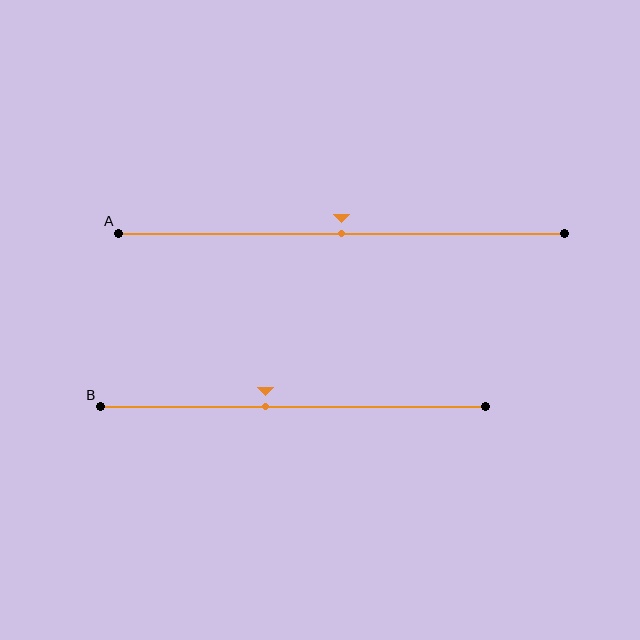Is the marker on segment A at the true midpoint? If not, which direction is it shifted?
Yes, the marker on segment A is at the true midpoint.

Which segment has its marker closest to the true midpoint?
Segment A has its marker closest to the true midpoint.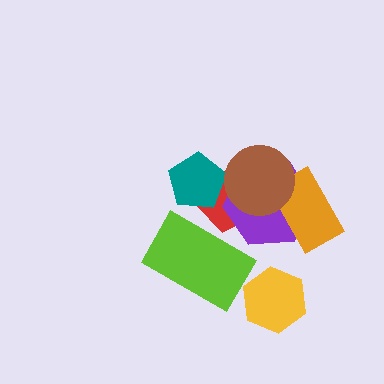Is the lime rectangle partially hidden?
No, no other shape covers it.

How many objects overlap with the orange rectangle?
2 objects overlap with the orange rectangle.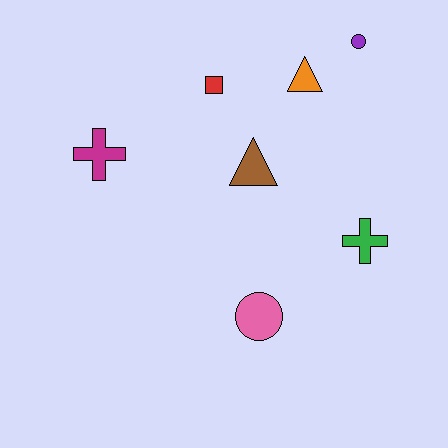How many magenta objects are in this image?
There is 1 magenta object.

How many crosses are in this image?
There are 2 crosses.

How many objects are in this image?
There are 7 objects.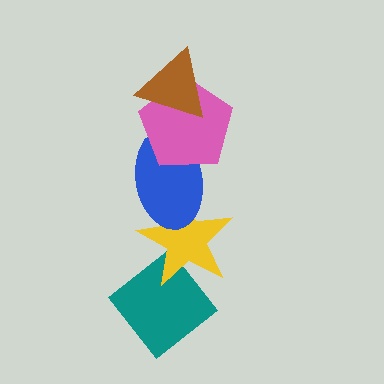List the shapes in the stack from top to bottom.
From top to bottom: the brown triangle, the pink pentagon, the blue ellipse, the yellow star, the teal diamond.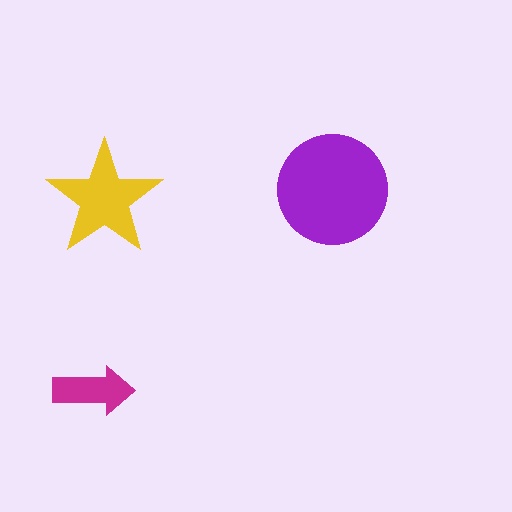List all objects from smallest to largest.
The magenta arrow, the yellow star, the purple circle.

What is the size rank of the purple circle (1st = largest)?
1st.